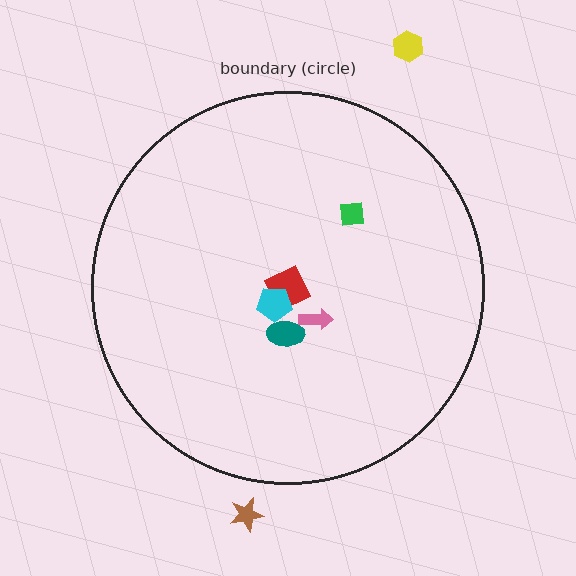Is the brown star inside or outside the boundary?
Outside.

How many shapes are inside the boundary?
5 inside, 2 outside.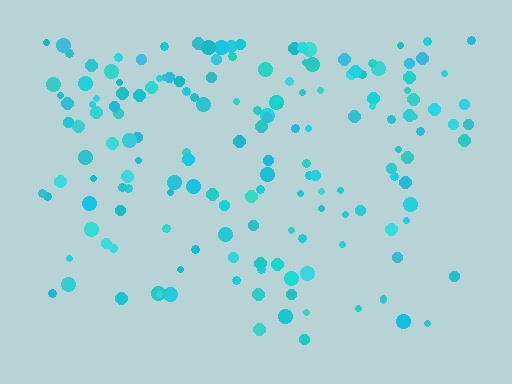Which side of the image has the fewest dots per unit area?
The bottom.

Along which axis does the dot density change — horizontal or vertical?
Vertical.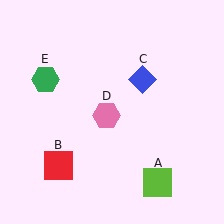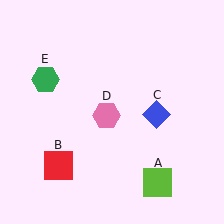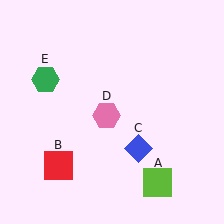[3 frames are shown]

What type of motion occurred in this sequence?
The blue diamond (object C) rotated clockwise around the center of the scene.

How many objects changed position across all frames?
1 object changed position: blue diamond (object C).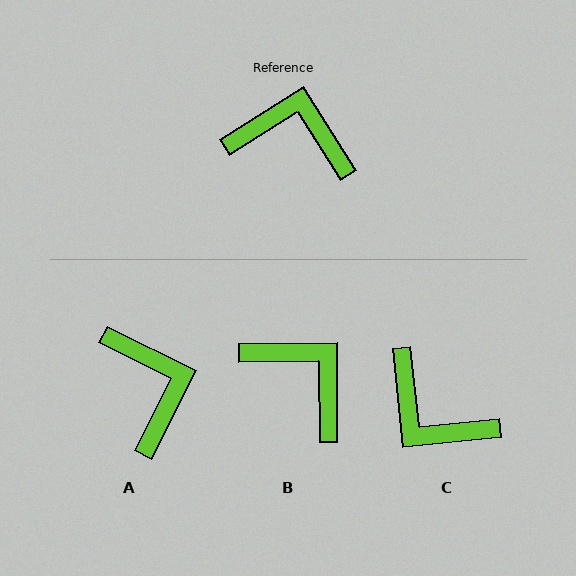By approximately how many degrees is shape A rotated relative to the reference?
Approximately 59 degrees clockwise.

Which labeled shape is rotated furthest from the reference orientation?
C, about 154 degrees away.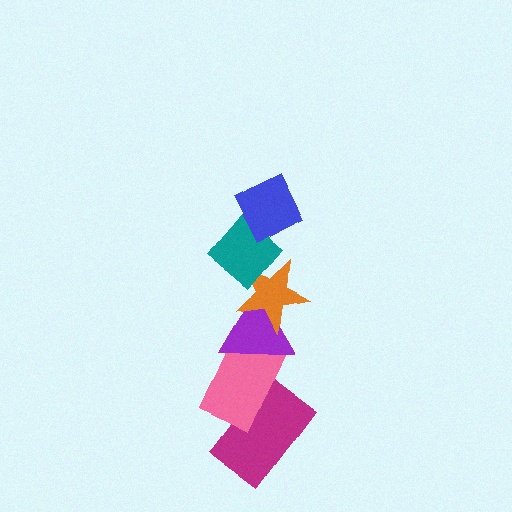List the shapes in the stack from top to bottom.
From top to bottom: the blue diamond, the teal diamond, the orange star, the purple triangle, the pink rectangle, the magenta rectangle.